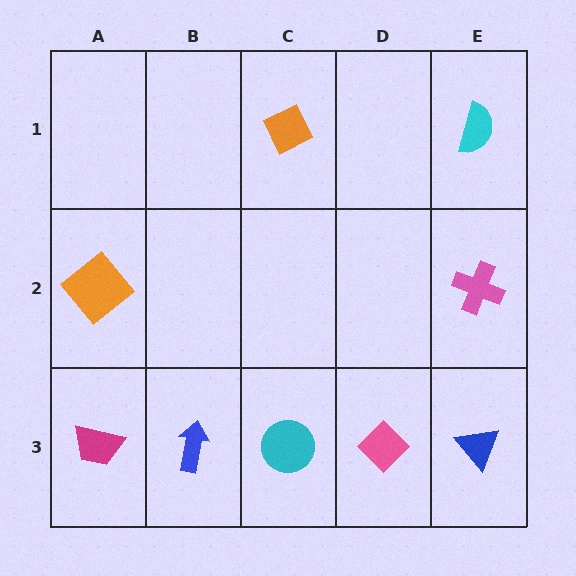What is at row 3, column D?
A pink diamond.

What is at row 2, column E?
A pink cross.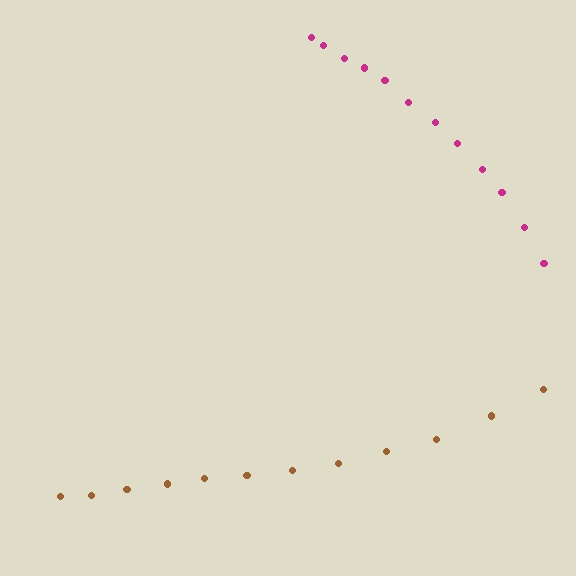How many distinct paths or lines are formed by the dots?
There are 2 distinct paths.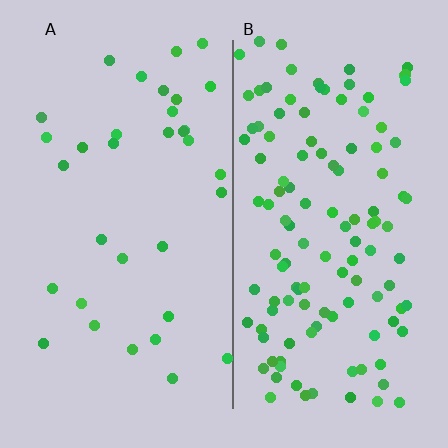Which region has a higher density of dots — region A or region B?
B (the right).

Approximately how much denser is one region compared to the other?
Approximately 3.6× — region B over region A.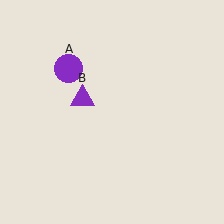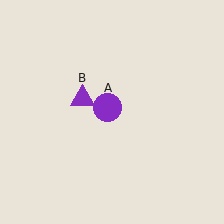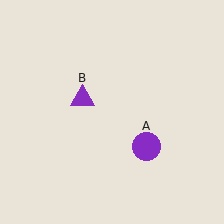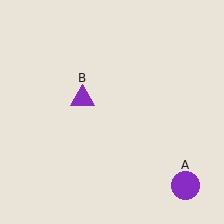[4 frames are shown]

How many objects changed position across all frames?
1 object changed position: purple circle (object A).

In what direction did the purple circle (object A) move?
The purple circle (object A) moved down and to the right.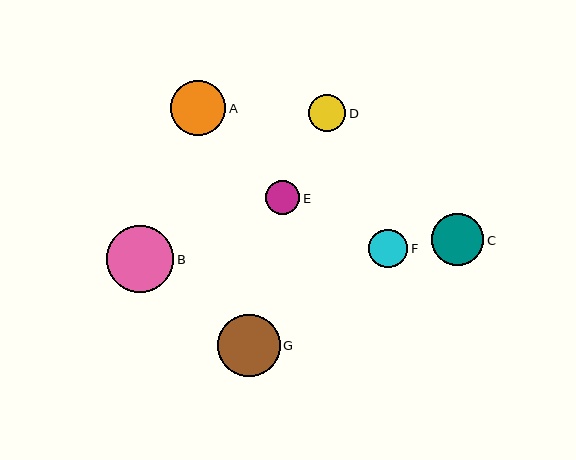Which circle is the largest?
Circle B is the largest with a size of approximately 67 pixels.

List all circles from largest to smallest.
From largest to smallest: B, G, A, C, F, D, E.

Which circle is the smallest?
Circle E is the smallest with a size of approximately 34 pixels.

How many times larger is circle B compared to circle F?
Circle B is approximately 1.7 times the size of circle F.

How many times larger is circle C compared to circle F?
Circle C is approximately 1.4 times the size of circle F.